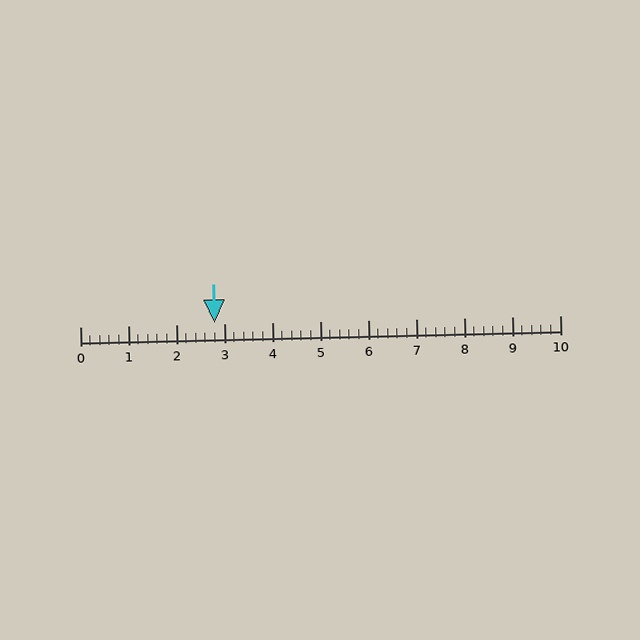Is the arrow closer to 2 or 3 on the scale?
The arrow is closer to 3.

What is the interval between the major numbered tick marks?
The major tick marks are spaced 1 units apart.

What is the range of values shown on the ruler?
The ruler shows values from 0 to 10.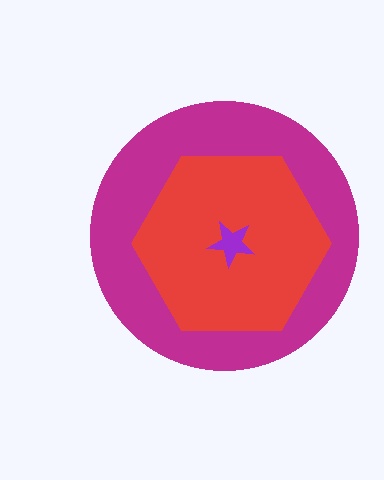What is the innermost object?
The purple star.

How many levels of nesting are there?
3.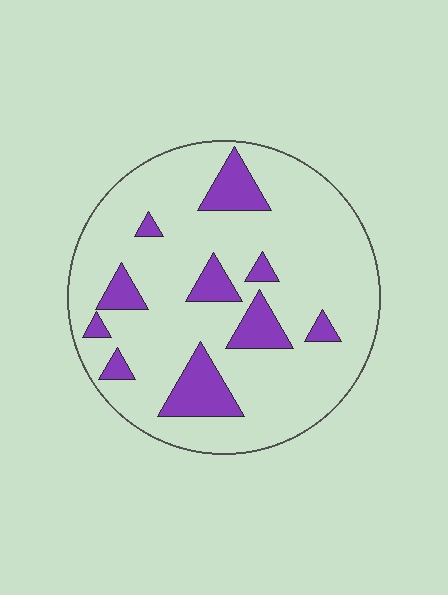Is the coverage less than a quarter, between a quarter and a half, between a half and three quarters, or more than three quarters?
Less than a quarter.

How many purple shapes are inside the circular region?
10.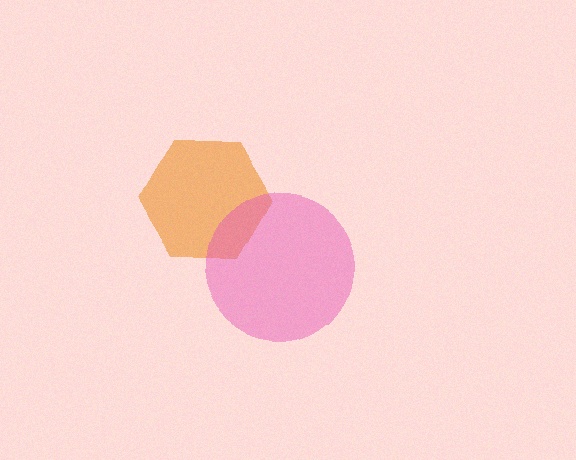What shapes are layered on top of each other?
The layered shapes are: an orange hexagon, a pink circle.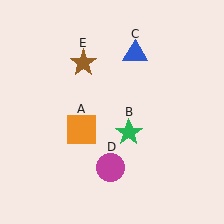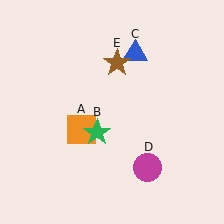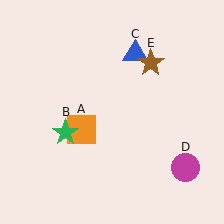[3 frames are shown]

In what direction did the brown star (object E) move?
The brown star (object E) moved right.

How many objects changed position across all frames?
3 objects changed position: green star (object B), magenta circle (object D), brown star (object E).